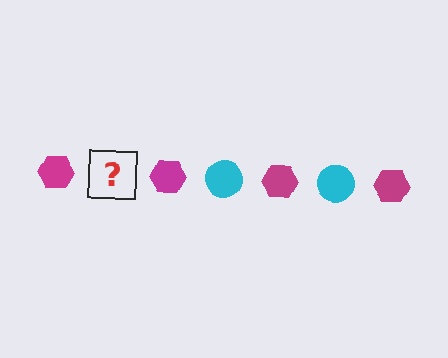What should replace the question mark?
The question mark should be replaced with a cyan circle.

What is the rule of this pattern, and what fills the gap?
The rule is that the pattern alternates between magenta hexagon and cyan circle. The gap should be filled with a cyan circle.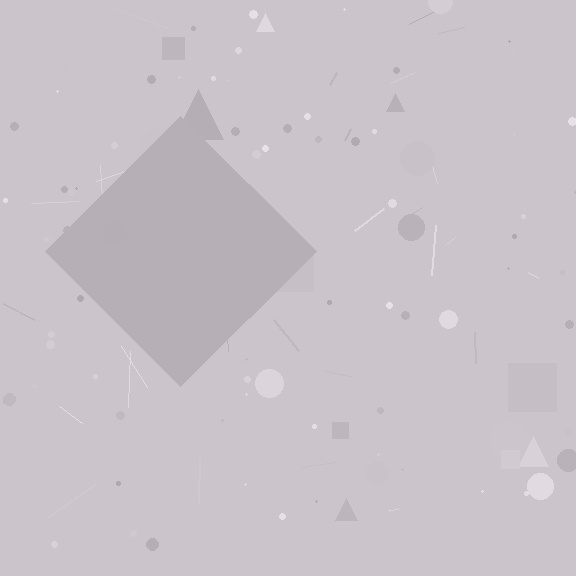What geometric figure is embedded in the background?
A diamond is embedded in the background.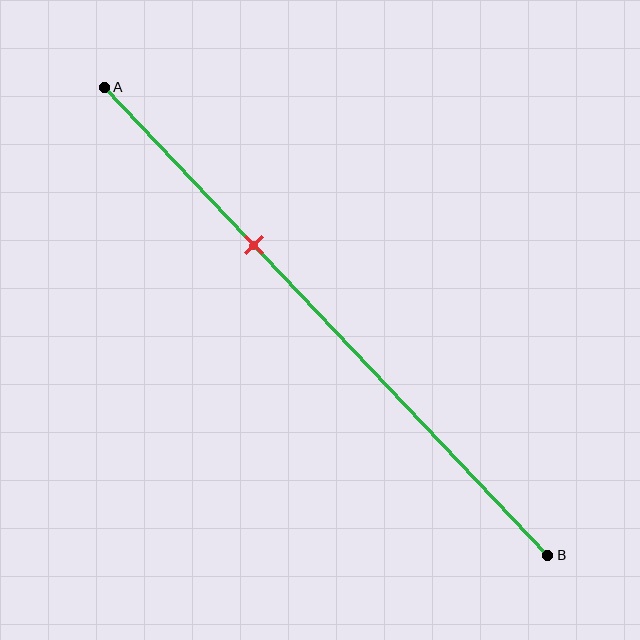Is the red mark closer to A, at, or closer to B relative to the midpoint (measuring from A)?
The red mark is closer to point A than the midpoint of segment AB.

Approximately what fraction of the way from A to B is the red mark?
The red mark is approximately 35% of the way from A to B.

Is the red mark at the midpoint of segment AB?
No, the mark is at about 35% from A, not at the 50% midpoint.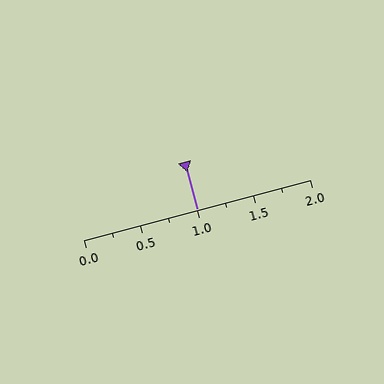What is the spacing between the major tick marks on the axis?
The major ticks are spaced 0.5 apart.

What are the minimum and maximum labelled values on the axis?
The axis runs from 0.0 to 2.0.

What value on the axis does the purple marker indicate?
The marker indicates approximately 1.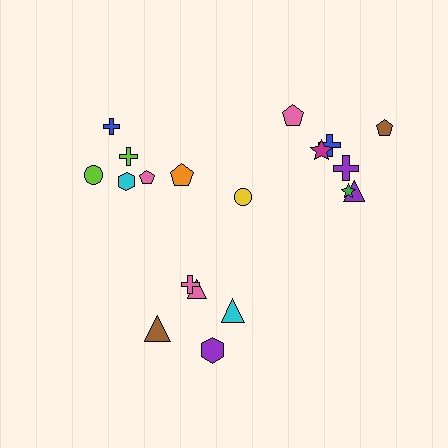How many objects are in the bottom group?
There are 5 objects.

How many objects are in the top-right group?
There are 8 objects.